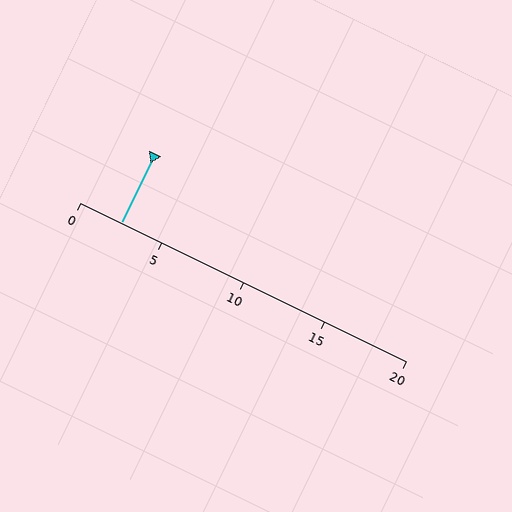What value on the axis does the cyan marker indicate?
The marker indicates approximately 2.5.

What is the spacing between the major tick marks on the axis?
The major ticks are spaced 5 apart.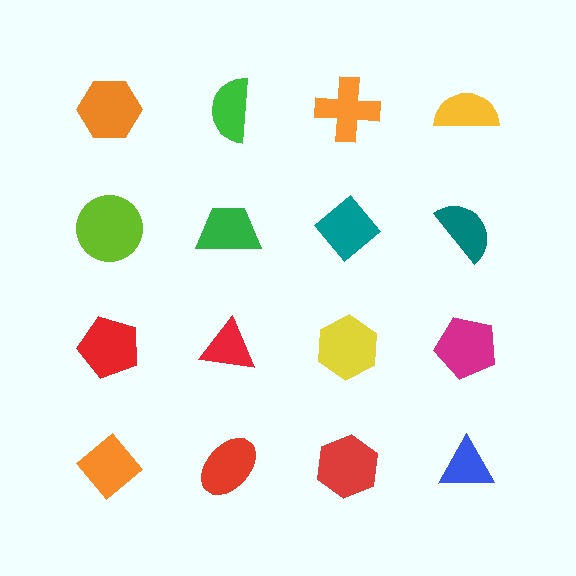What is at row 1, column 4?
A yellow semicircle.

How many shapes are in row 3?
4 shapes.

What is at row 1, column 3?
An orange cross.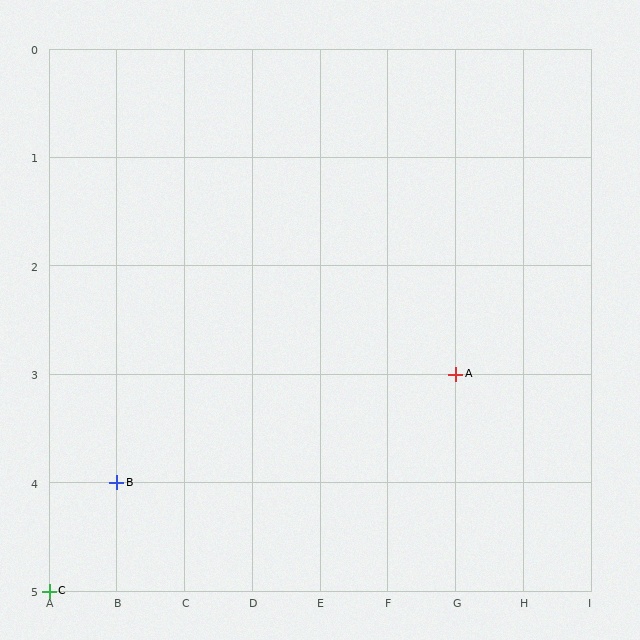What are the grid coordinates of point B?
Point B is at grid coordinates (B, 4).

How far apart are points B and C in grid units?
Points B and C are 1 column and 1 row apart (about 1.4 grid units diagonally).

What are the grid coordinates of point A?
Point A is at grid coordinates (G, 3).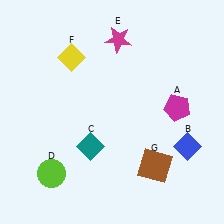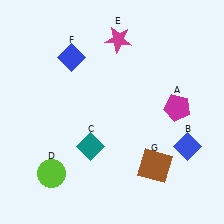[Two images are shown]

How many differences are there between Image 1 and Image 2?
There is 1 difference between the two images.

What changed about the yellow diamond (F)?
In Image 1, F is yellow. In Image 2, it changed to blue.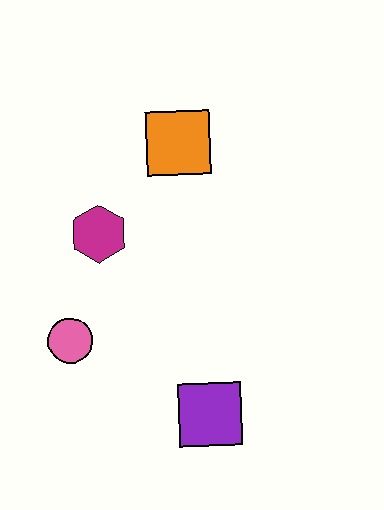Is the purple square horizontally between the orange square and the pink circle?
No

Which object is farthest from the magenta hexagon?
The purple square is farthest from the magenta hexagon.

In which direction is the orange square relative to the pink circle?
The orange square is above the pink circle.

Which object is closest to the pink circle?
The magenta hexagon is closest to the pink circle.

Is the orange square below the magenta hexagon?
No